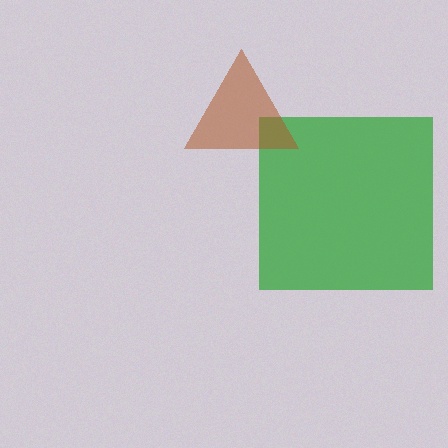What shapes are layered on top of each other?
The layered shapes are: a green square, a brown triangle.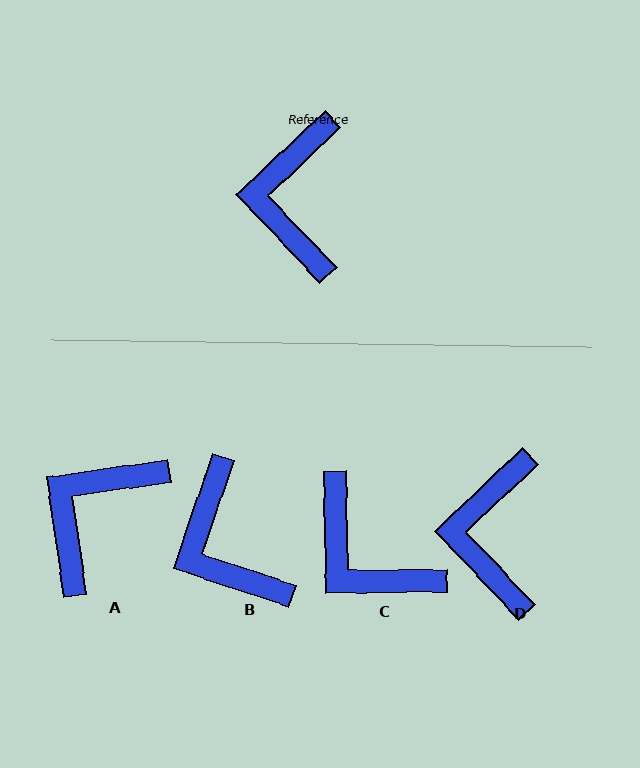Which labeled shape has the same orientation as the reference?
D.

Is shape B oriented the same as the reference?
No, it is off by about 28 degrees.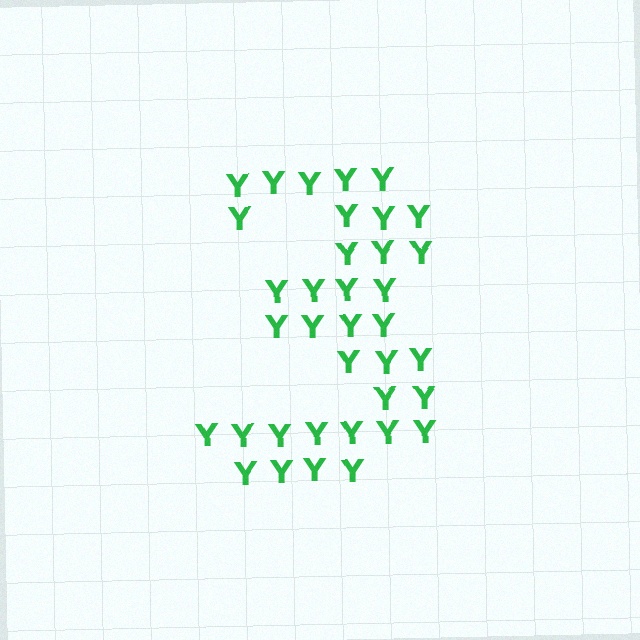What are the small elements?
The small elements are letter Y's.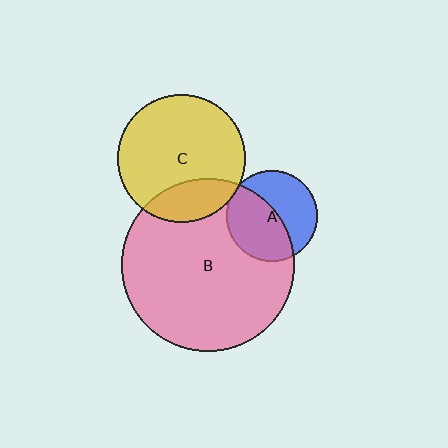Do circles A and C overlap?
Yes.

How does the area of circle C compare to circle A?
Approximately 2.0 times.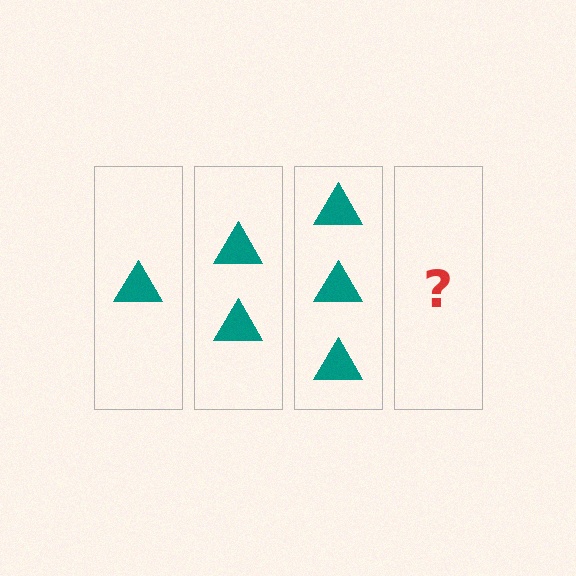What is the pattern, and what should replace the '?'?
The pattern is that each step adds one more triangle. The '?' should be 4 triangles.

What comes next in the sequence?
The next element should be 4 triangles.